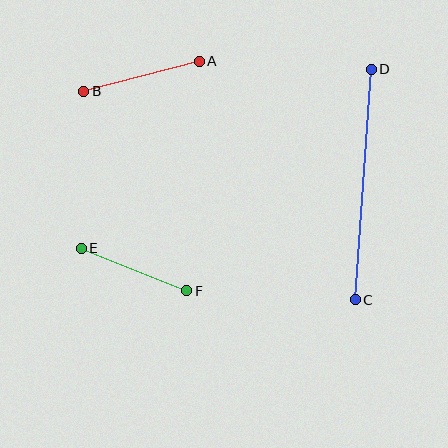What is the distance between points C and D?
The distance is approximately 231 pixels.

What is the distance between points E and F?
The distance is approximately 113 pixels.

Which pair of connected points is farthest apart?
Points C and D are farthest apart.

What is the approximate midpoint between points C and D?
The midpoint is at approximately (363, 185) pixels.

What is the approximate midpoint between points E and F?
The midpoint is at approximately (134, 270) pixels.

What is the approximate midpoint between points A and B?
The midpoint is at approximately (141, 76) pixels.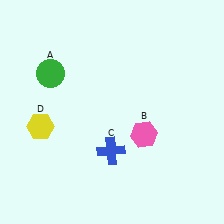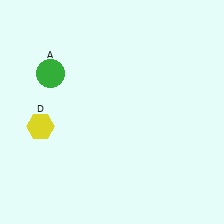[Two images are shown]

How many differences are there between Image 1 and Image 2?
There are 2 differences between the two images.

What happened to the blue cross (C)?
The blue cross (C) was removed in Image 2. It was in the bottom-left area of Image 1.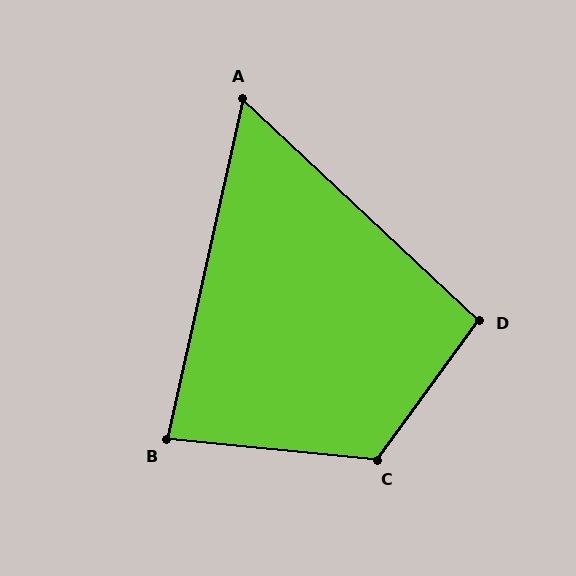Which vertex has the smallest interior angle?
A, at approximately 60 degrees.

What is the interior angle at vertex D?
Approximately 97 degrees (obtuse).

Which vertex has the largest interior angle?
C, at approximately 120 degrees.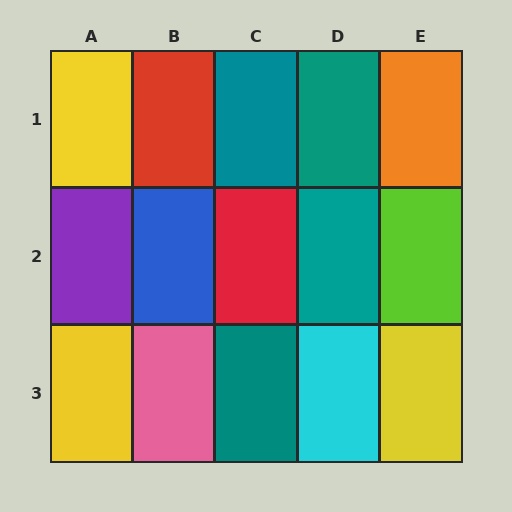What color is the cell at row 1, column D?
Teal.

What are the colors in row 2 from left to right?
Purple, blue, red, teal, lime.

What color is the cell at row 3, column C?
Teal.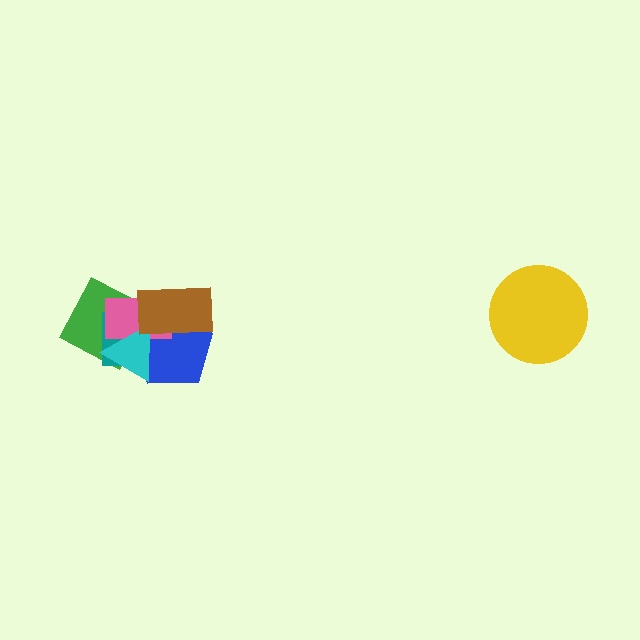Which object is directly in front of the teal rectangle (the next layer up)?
The blue pentagon is directly in front of the teal rectangle.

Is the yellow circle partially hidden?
No, no other shape covers it.